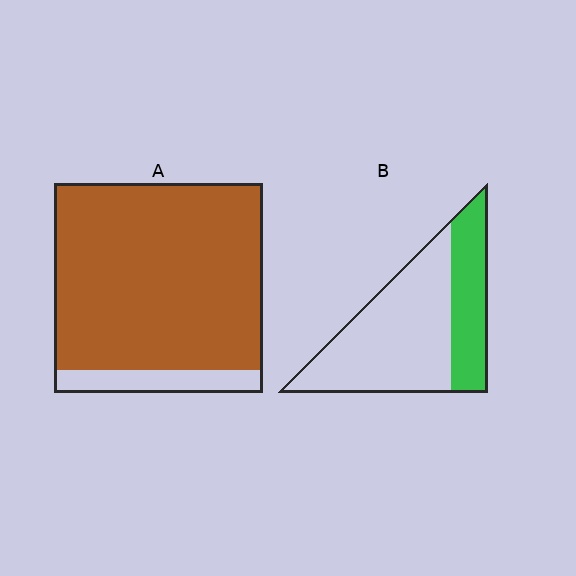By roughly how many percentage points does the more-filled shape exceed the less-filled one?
By roughly 55 percentage points (A over B).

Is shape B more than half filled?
No.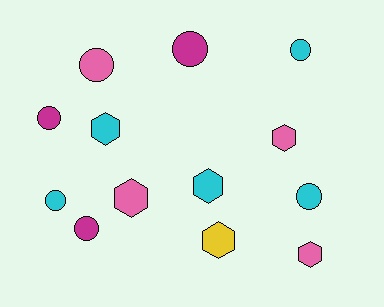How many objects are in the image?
There are 13 objects.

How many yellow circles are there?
There are no yellow circles.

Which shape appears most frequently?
Circle, with 7 objects.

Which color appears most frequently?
Cyan, with 5 objects.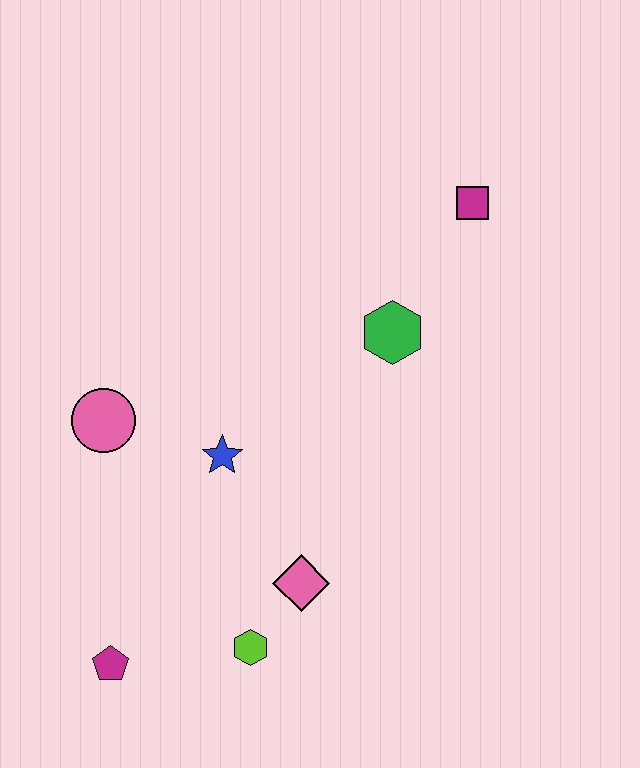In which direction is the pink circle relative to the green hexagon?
The pink circle is to the left of the green hexagon.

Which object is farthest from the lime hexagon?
The magenta square is farthest from the lime hexagon.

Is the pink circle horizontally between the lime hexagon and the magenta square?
No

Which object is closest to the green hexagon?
The magenta square is closest to the green hexagon.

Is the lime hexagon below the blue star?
Yes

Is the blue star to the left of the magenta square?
Yes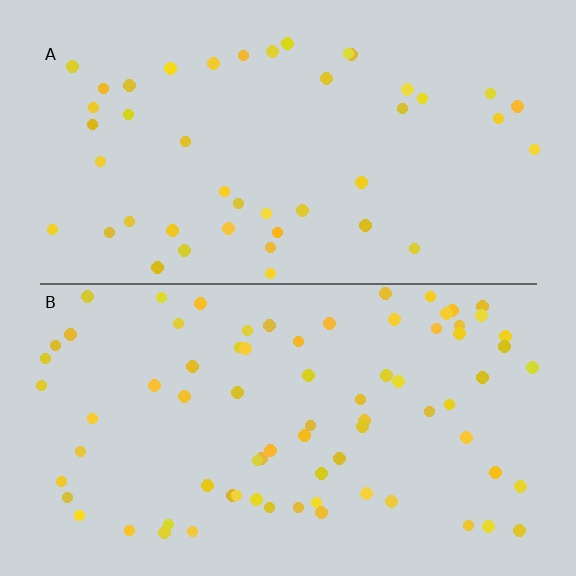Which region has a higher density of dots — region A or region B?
B (the bottom).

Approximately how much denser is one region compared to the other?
Approximately 1.7× — region B over region A.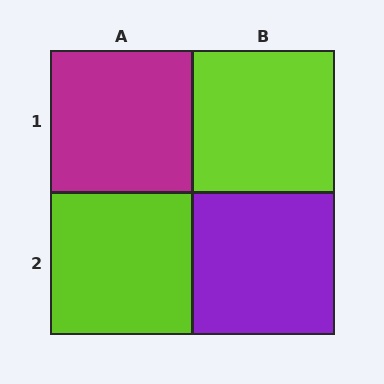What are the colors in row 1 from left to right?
Magenta, lime.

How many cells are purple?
1 cell is purple.